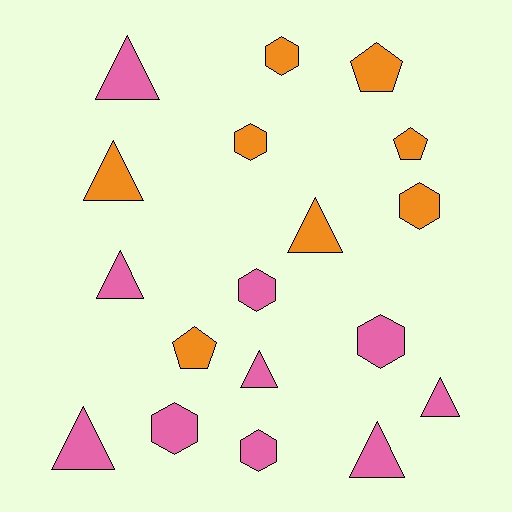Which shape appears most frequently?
Triangle, with 8 objects.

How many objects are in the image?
There are 18 objects.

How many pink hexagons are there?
There are 4 pink hexagons.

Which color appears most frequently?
Pink, with 10 objects.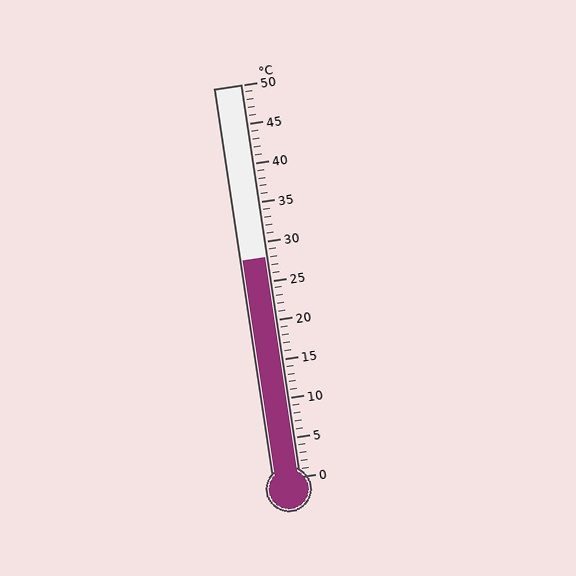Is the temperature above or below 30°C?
The temperature is below 30°C.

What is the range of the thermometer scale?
The thermometer scale ranges from 0°C to 50°C.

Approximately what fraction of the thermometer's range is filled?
The thermometer is filled to approximately 55% of its range.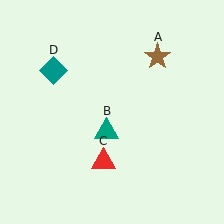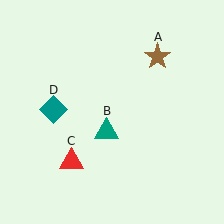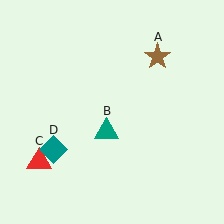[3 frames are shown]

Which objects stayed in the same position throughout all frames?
Brown star (object A) and teal triangle (object B) remained stationary.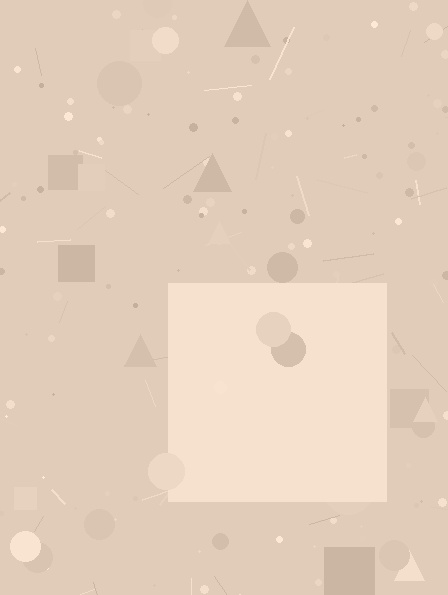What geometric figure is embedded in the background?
A square is embedded in the background.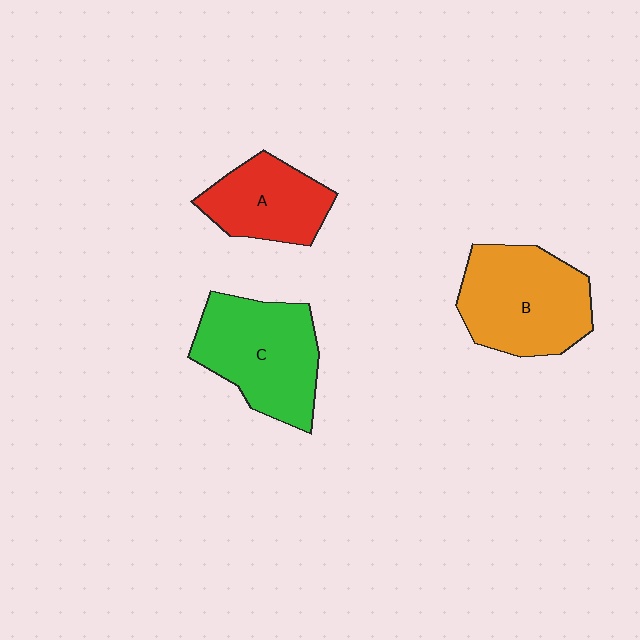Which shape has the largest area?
Shape B (orange).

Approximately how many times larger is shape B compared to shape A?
Approximately 1.5 times.